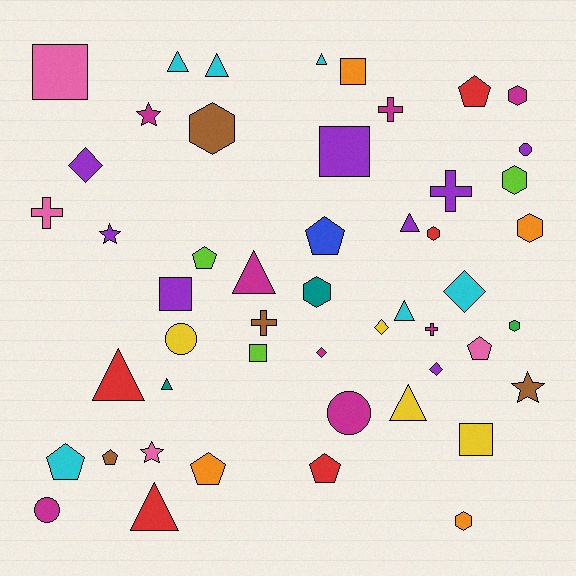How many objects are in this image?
There are 50 objects.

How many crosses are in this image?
There are 5 crosses.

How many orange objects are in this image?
There are 4 orange objects.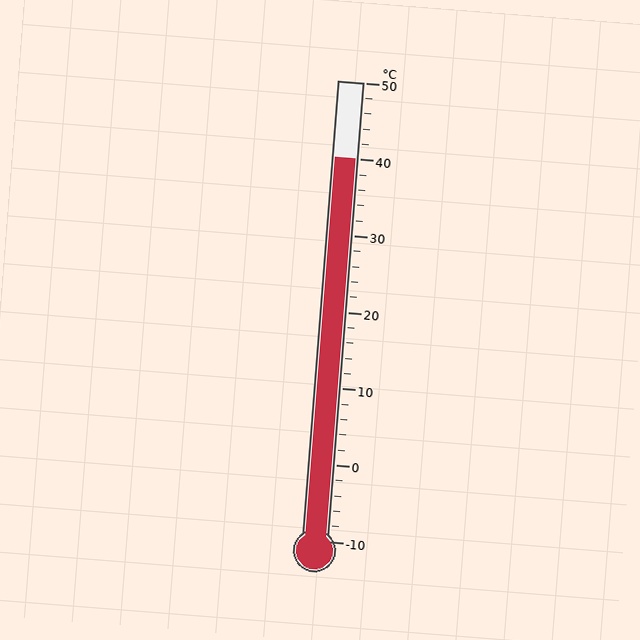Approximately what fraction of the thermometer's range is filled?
The thermometer is filled to approximately 85% of its range.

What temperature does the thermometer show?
The thermometer shows approximately 40°C.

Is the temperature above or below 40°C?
The temperature is at 40°C.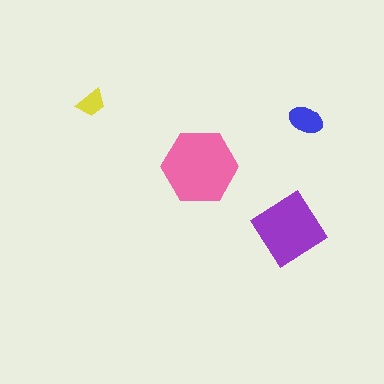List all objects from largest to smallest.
The pink hexagon, the purple diamond, the blue ellipse, the yellow trapezoid.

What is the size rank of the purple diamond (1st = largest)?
2nd.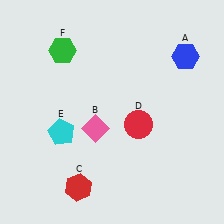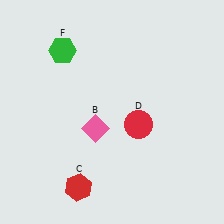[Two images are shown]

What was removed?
The cyan pentagon (E), the blue hexagon (A) were removed in Image 2.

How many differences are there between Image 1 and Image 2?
There are 2 differences between the two images.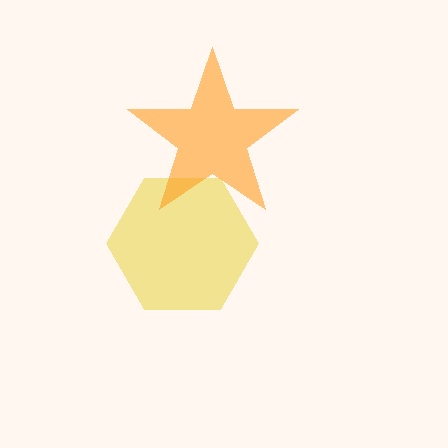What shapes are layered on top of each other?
The layered shapes are: a yellow hexagon, an orange star.